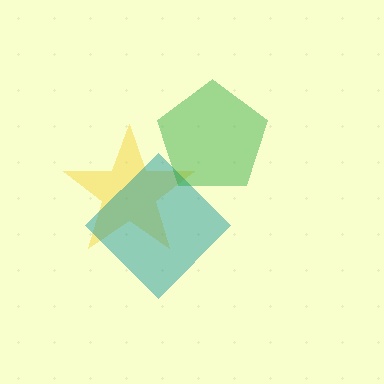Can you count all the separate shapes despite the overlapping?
Yes, there are 3 separate shapes.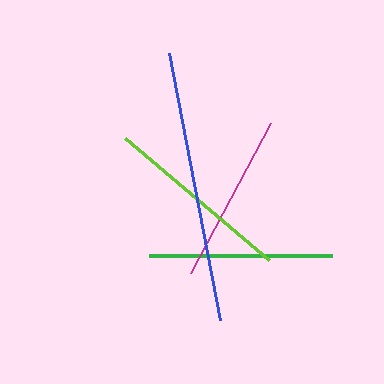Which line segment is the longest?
The blue line is the longest at approximately 272 pixels.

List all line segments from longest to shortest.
From longest to shortest: blue, lime, green, magenta.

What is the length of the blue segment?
The blue segment is approximately 272 pixels long.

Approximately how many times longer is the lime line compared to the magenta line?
The lime line is approximately 1.1 times the length of the magenta line.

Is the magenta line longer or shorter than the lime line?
The lime line is longer than the magenta line.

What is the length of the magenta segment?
The magenta segment is approximately 170 pixels long.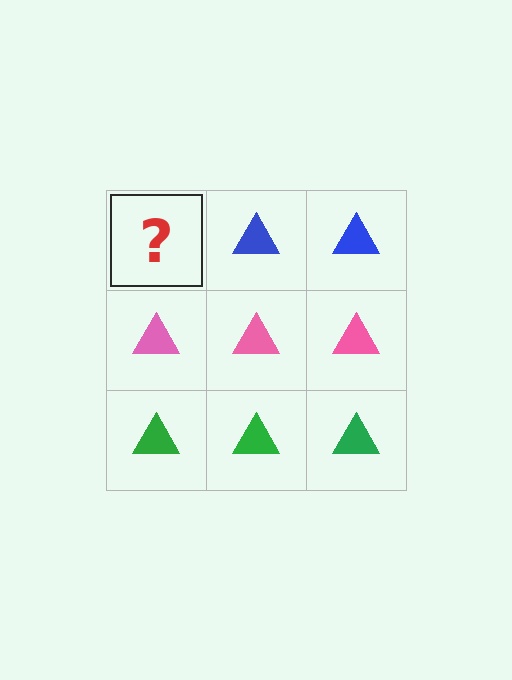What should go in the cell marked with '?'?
The missing cell should contain a blue triangle.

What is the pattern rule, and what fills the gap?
The rule is that each row has a consistent color. The gap should be filled with a blue triangle.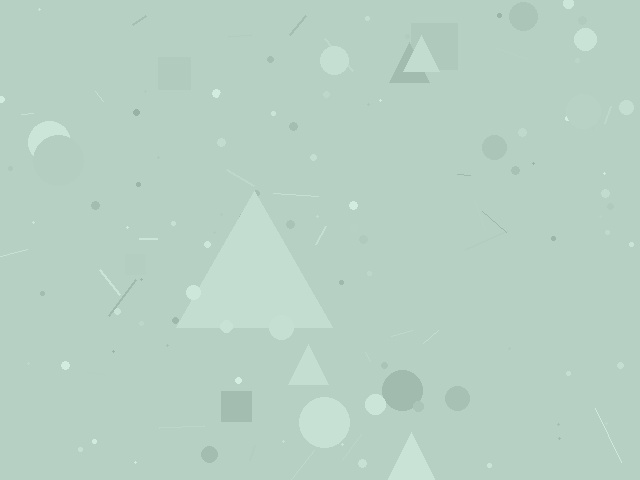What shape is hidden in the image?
A triangle is hidden in the image.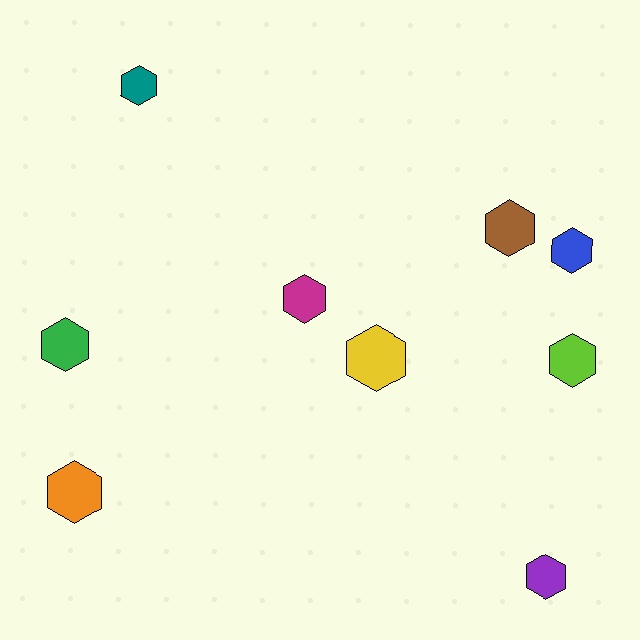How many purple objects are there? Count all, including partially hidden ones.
There is 1 purple object.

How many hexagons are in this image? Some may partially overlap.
There are 9 hexagons.